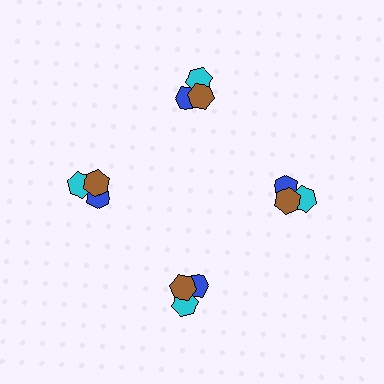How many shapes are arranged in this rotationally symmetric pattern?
There are 12 shapes, arranged in 4 groups of 3.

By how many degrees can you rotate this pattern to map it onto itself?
The pattern maps onto itself every 90 degrees of rotation.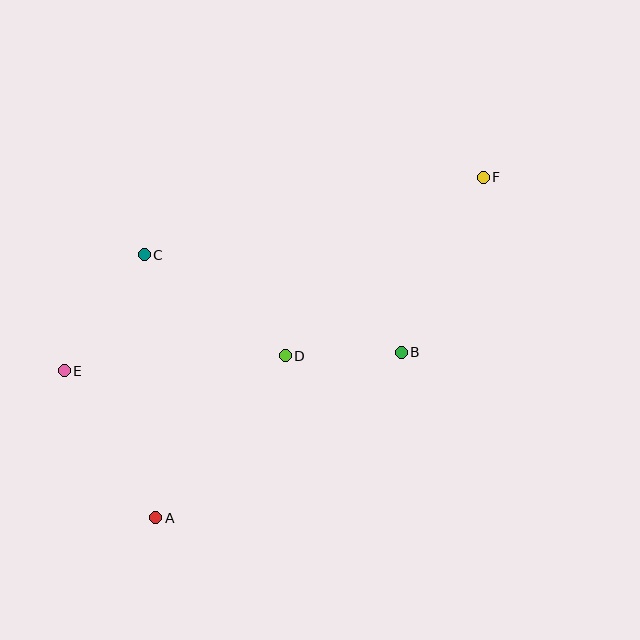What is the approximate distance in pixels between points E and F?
The distance between E and F is approximately 461 pixels.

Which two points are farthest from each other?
Points A and F are farthest from each other.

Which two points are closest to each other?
Points B and D are closest to each other.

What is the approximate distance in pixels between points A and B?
The distance between A and B is approximately 296 pixels.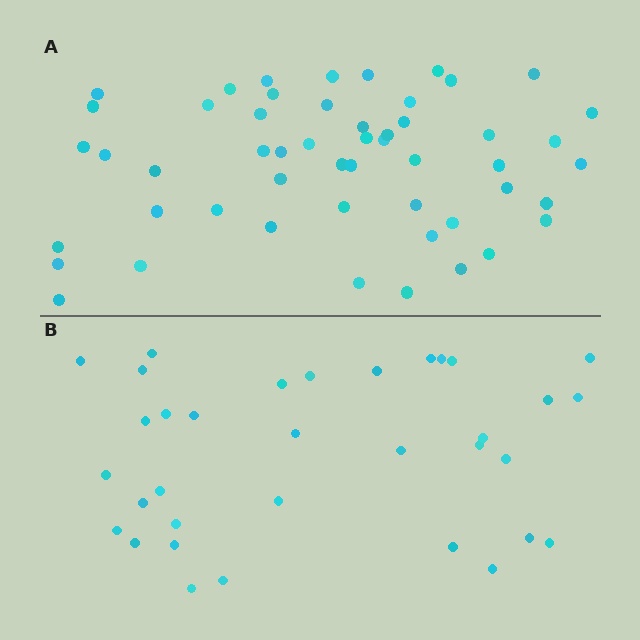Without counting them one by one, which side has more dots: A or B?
Region A (the top region) has more dots.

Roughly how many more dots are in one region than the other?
Region A has approximately 20 more dots than region B.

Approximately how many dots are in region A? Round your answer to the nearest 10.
About 50 dots. (The exact count is 52, which rounds to 50.)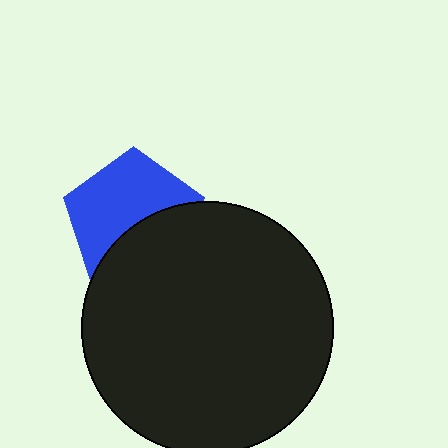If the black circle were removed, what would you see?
You would see the complete blue pentagon.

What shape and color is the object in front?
The object in front is a black circle.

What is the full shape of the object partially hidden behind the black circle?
The partially hidden object is a blue pentagon.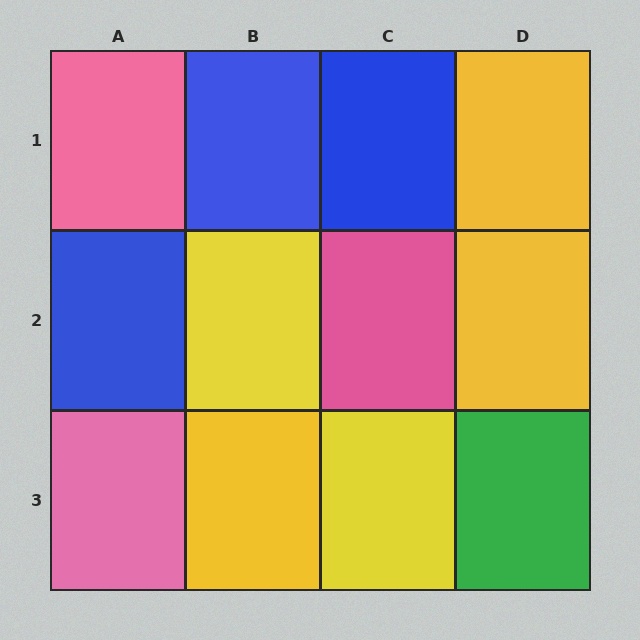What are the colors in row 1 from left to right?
Pink, blue, blue, yellow.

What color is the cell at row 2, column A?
Blue.